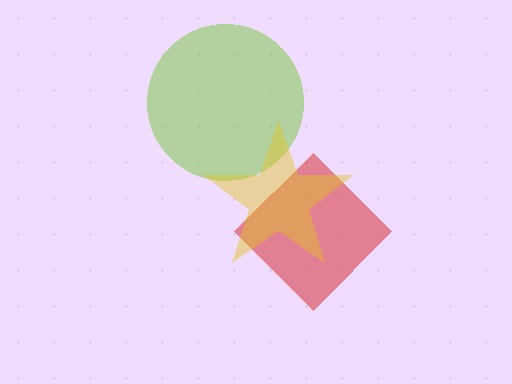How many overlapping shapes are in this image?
There are 3 overlapping shapes in the image.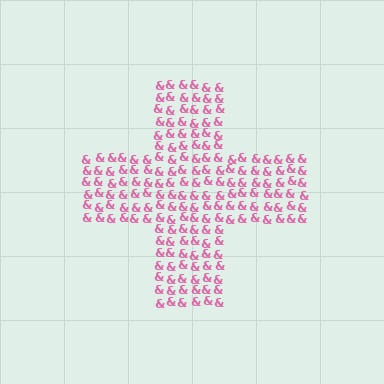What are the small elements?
The small elements are ampersands.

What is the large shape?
The large shape is a cross.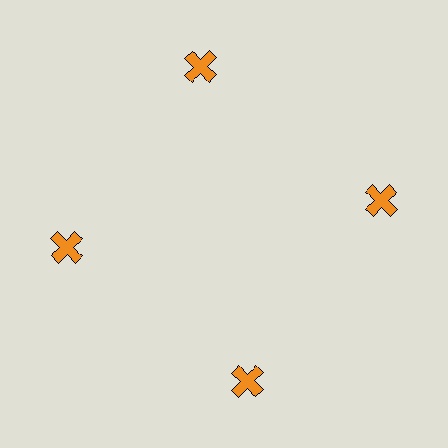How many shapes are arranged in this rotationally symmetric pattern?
There are 4 shapes, arranged in 4 groups of 1.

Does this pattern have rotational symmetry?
Yes, this pattern has 4-fold rotational symmetry. It looks the same after rotating 90 degrees around the center.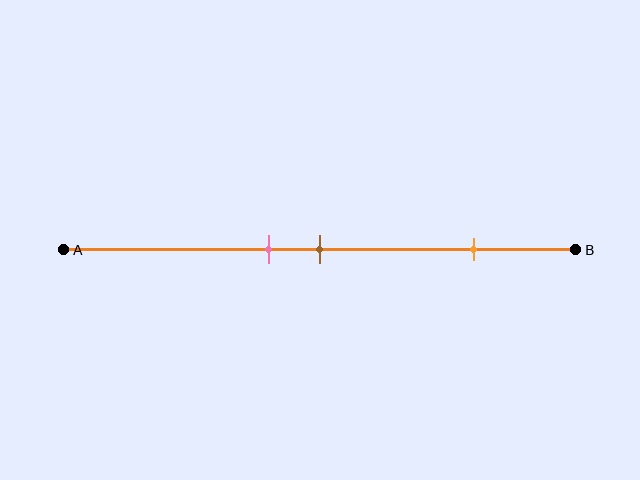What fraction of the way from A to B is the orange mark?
The orange mark is approximately 80% (0.8) of the way from A to B.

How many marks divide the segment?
There are 3 marks dividing the segment.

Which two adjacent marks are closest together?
The pink and brown marks are the closest adjacent pair.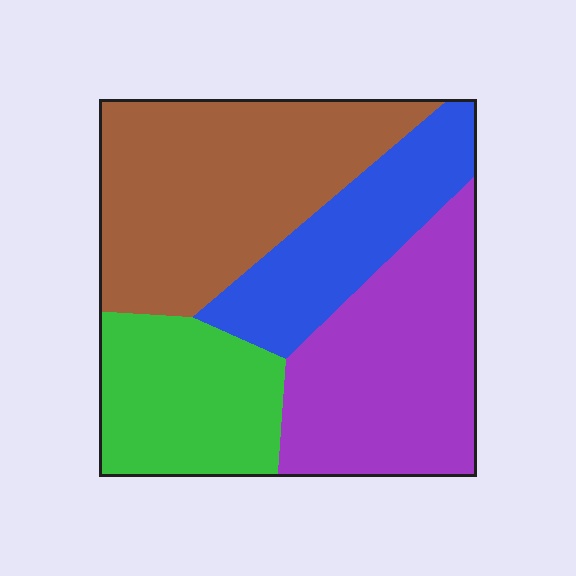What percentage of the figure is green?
Green takes up less than a quarter of the figure.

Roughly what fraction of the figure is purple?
Purple takes up between a quarter and a half of the figure.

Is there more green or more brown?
Brown.